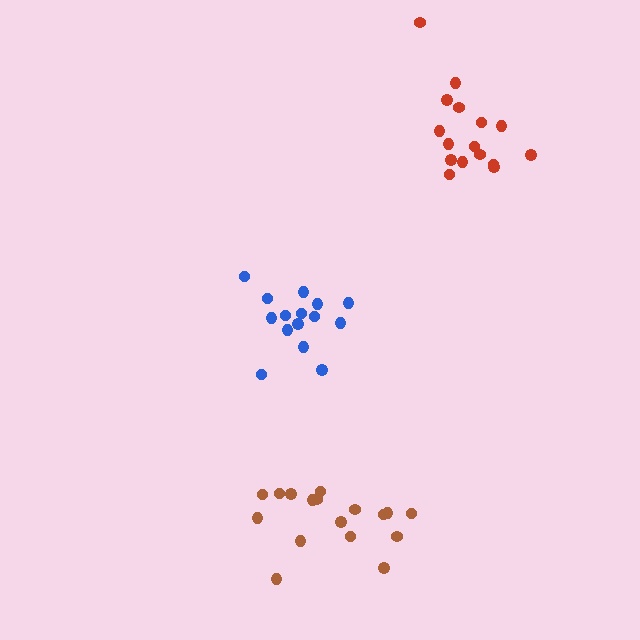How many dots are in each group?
Group 1: 15 dots, Group 2: 17 dots, Group 3: 16 dots (48 total).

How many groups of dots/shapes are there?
There are 3 groups.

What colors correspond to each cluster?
The clusters are colored: blue, brown, red.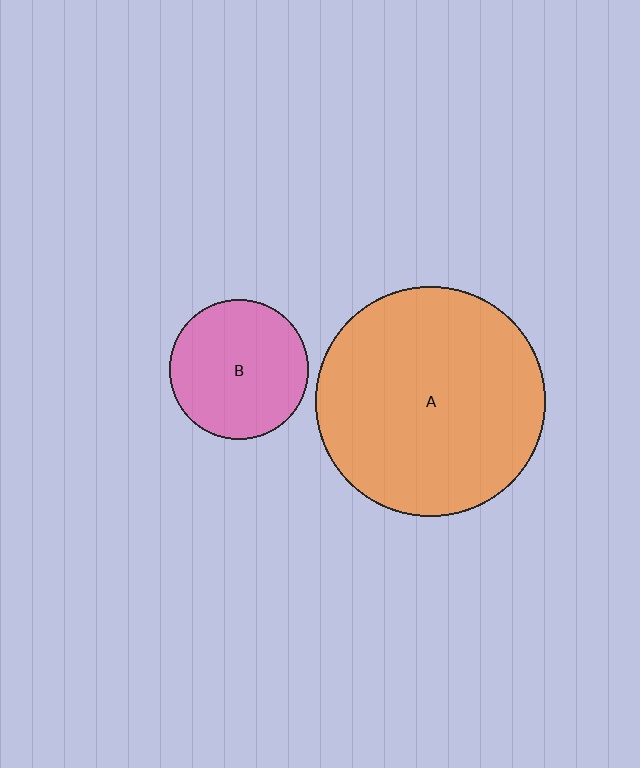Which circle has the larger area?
Circle A (orange).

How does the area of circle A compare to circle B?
Approximately 2.7 times.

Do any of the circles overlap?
No, none of the circles overlap.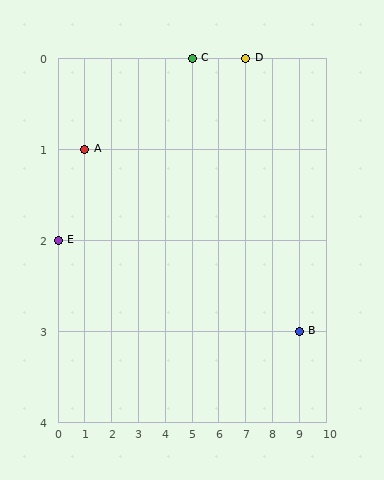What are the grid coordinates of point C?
Point C is at grid coordinates (5, 0).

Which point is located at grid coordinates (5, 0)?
Point C is at (5, 0).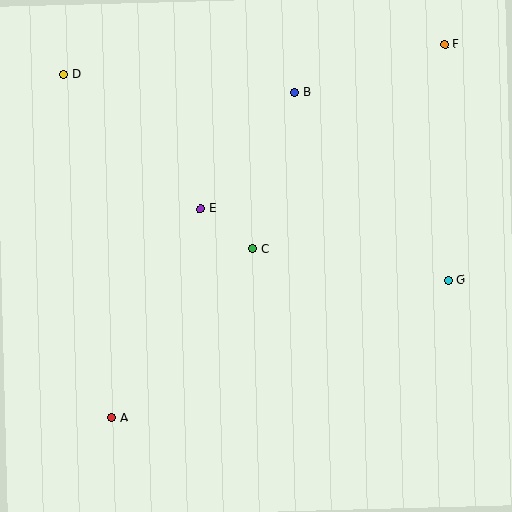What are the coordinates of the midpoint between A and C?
The midpoint between A and C is at (182, 333).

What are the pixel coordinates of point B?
Point B is at (294, 92).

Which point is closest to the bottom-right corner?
Point G is closest to the bottom-right corner.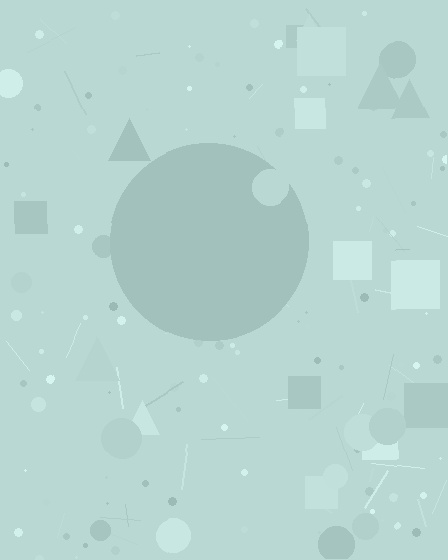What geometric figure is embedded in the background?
A circle is embedded in the background.